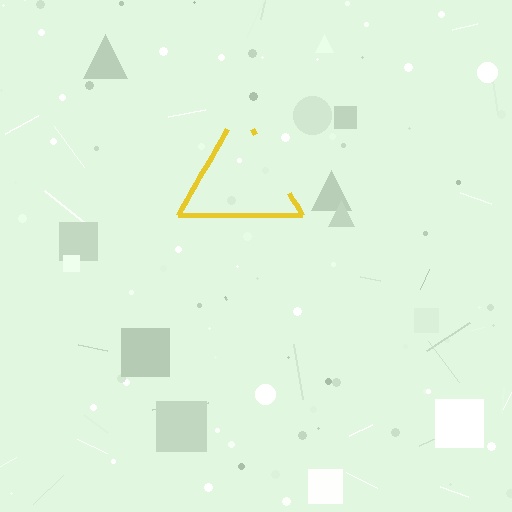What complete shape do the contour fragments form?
The contour fragments form a triangle.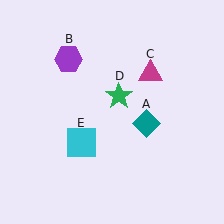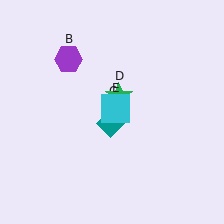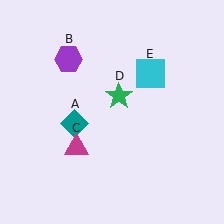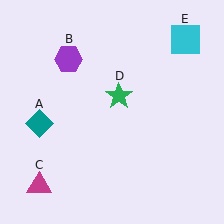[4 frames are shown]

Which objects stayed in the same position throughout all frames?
Purple hexagon (object B) and green star (object D) remained stationary.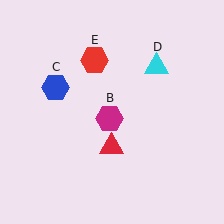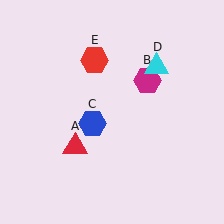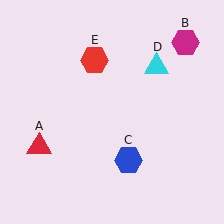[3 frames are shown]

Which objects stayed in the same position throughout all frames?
Cyan triangle (object D) and red hexagon (object E) remained stationary.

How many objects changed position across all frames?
3 objects changed position: red triangle (object A), magenta hexagon (object B), blue hexagon (object C).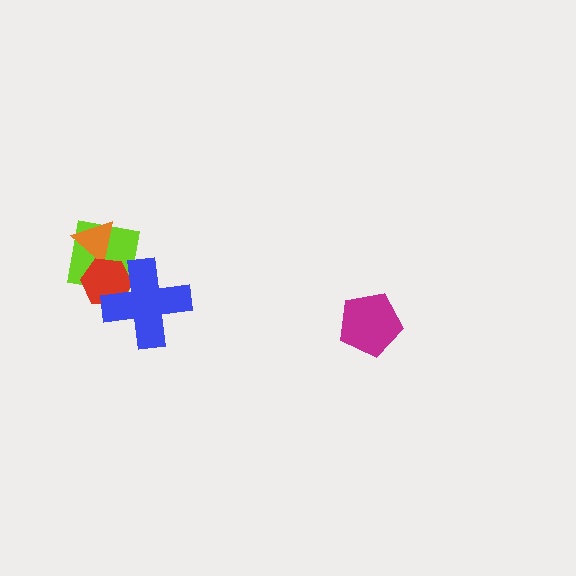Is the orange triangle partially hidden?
Yes, it is partially covered by another shape.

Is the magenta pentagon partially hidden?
No, no other shape covers it.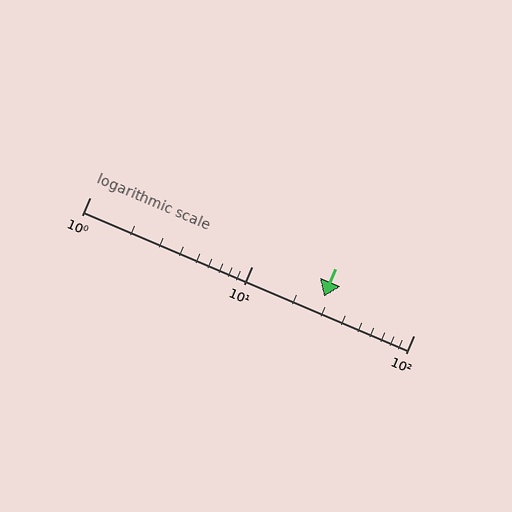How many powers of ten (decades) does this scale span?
The scale spans 2 decades, from 1 to 100.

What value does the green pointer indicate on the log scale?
The pointer indicates approximately 28.